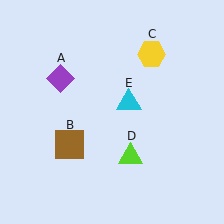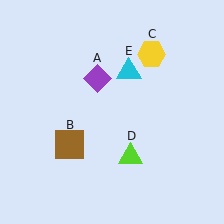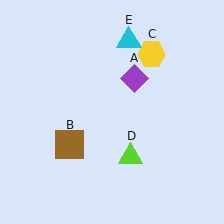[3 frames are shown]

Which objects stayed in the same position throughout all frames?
Brown square (object B) and yellow hexagon (object C) and lime triangle (object D) remained stationary.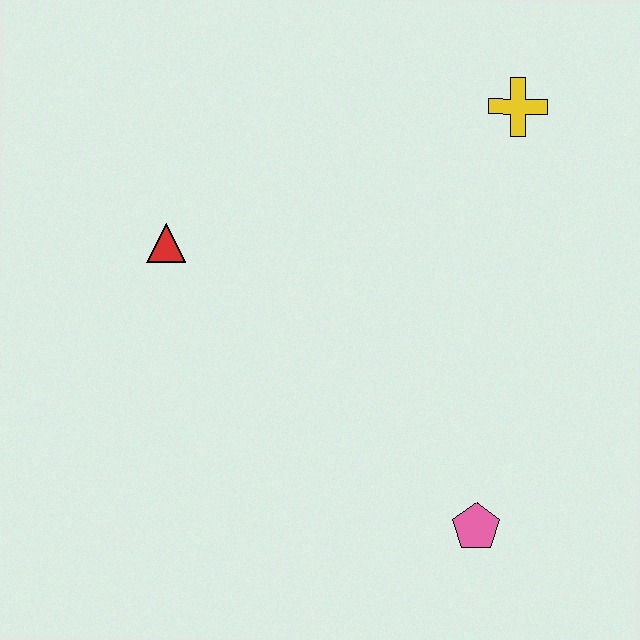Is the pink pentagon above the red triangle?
No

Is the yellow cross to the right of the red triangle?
Yes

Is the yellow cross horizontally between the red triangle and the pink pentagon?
No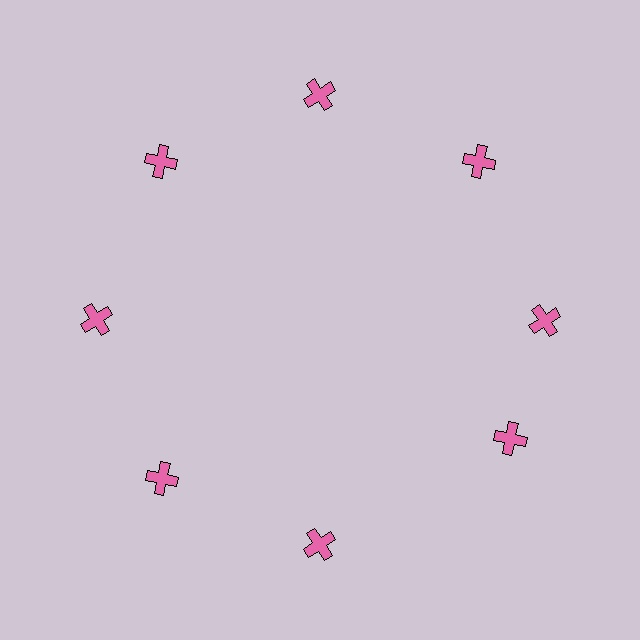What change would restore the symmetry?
The symmetry would be restored by rotating it back into even spacing with its neighbors so that all 8 crosses sit at equal angles and equal distance from the center.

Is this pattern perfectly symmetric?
No. The 8 pink crosses are arranged in a ring, but one element near the 4 o'clock position is rotated out of alignment along the ring, breaking the 8-fold rotational symmetry.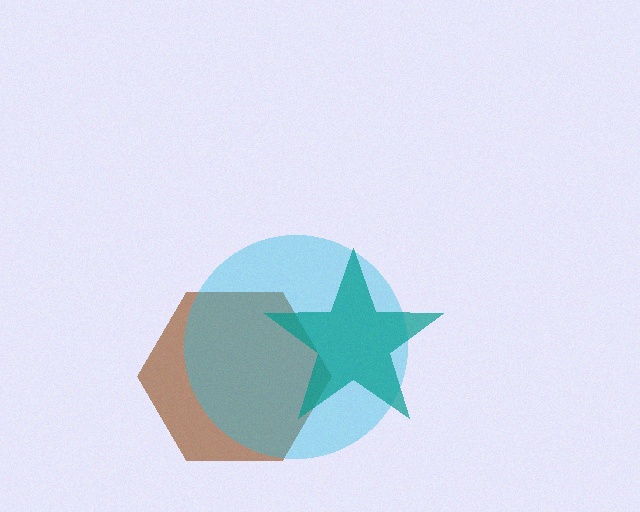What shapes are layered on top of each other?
The layered shapes are: a brown hexagon, a cyan circle, a teal star.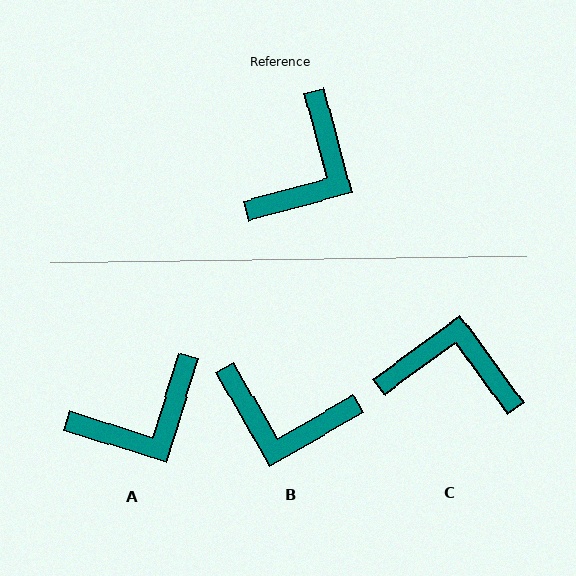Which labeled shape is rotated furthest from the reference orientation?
C, about 111 degrees away.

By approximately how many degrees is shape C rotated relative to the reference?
Approximately 111 degrees counter-clockwise.